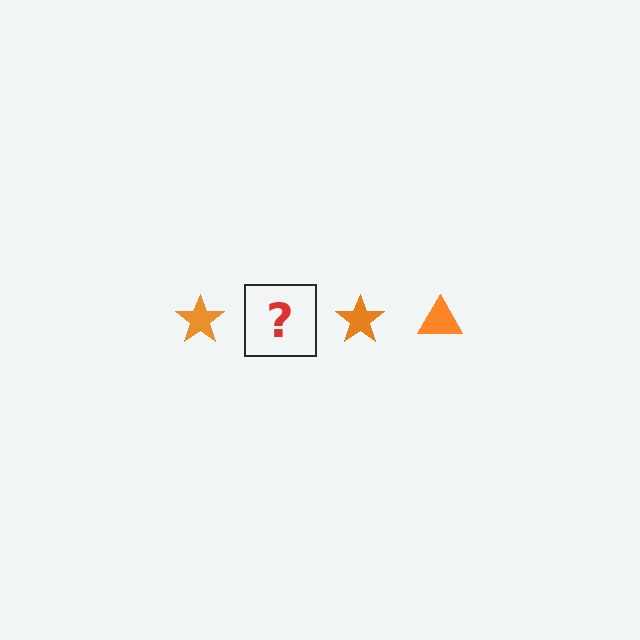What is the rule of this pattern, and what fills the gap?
The rule is that the pattern cycles through star, triangle shapes in orange. The gap should be filled with an orange triangle.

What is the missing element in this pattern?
The missing element is an orange triangle.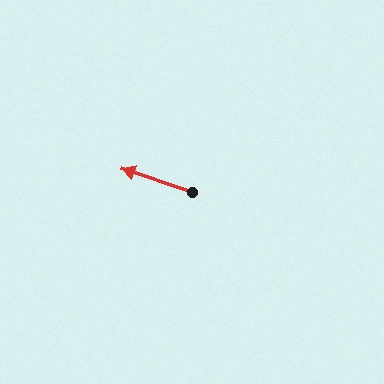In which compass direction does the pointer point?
West.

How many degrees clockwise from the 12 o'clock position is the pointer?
Approximately 288 degrees.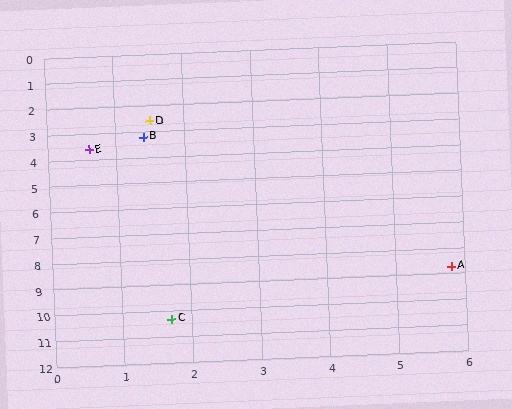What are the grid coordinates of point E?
Point E is at approximately (0.6, 3.6).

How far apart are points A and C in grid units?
Points A and C are about 4.4 grid units apart.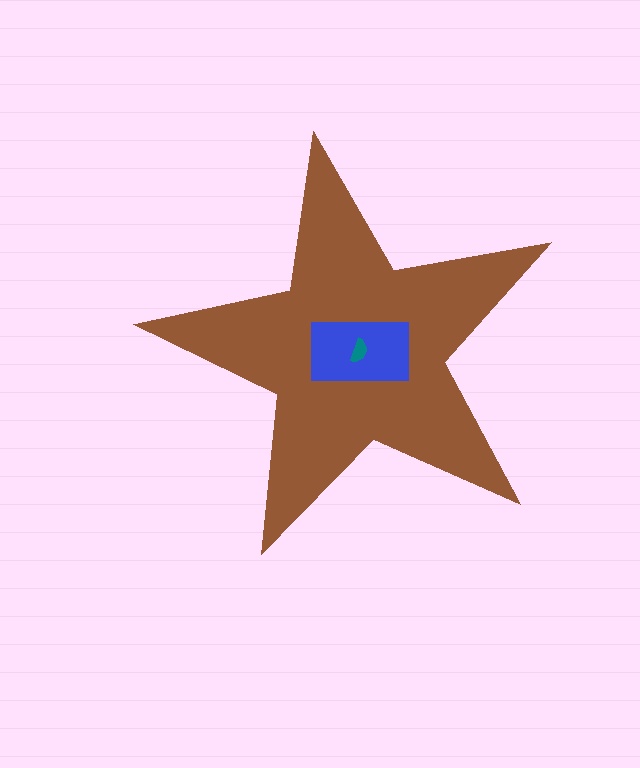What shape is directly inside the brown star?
The blue rectangle.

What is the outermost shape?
The brown star.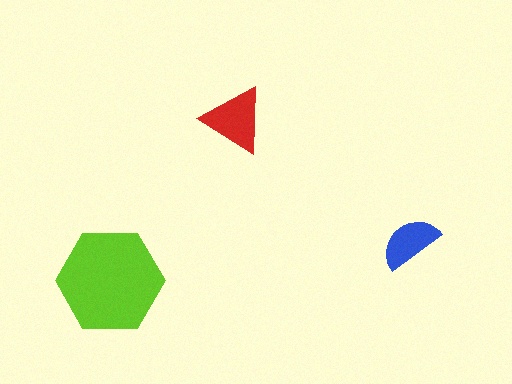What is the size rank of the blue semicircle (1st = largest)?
3rd.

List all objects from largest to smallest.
The lime hexagon, the red triangle, the blue semicircle.